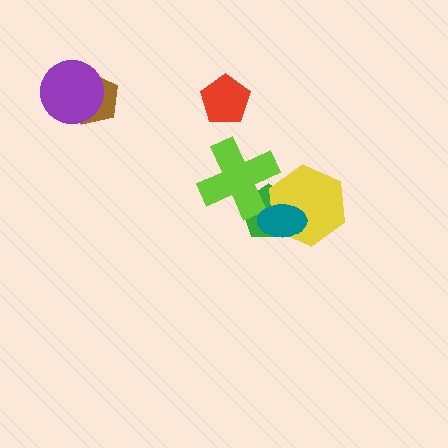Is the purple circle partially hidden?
No, no other shape covers it.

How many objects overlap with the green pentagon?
3 objects overlap with the green pentagon.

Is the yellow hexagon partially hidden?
Yes, it is partially covered by another shape.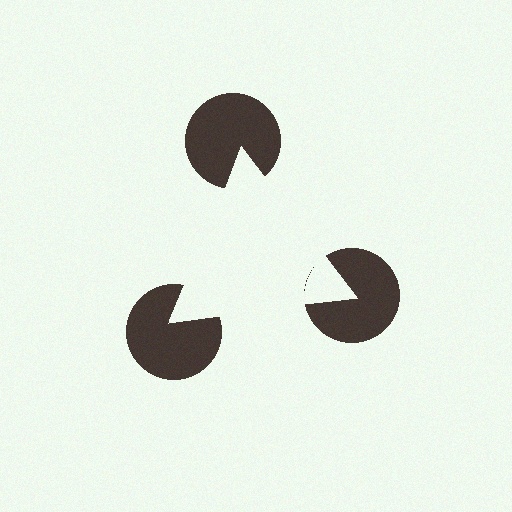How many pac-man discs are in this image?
There are 3 — one at each vertex of the illusory triangle.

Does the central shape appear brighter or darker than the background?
It typically appears slightly brighter than the background, even though no actual brightness change is drawn.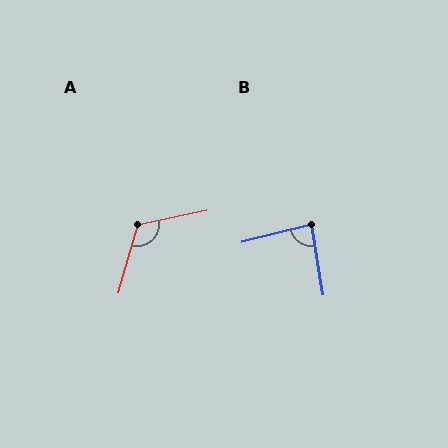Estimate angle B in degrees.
Approximately 85 degrees.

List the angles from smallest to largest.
B (85°), A (118°).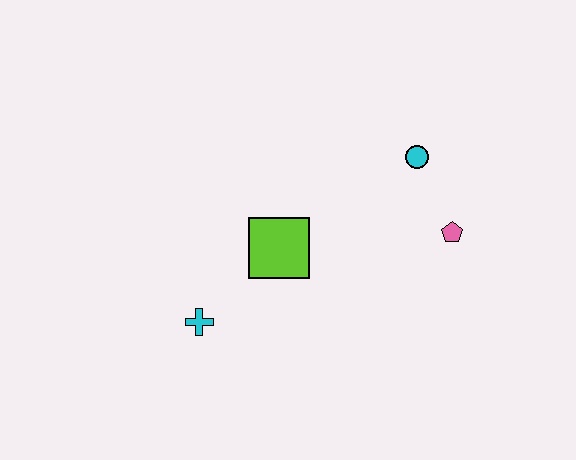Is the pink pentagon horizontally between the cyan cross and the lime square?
No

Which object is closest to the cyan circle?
The pink pentagon is closest to the cyan circle.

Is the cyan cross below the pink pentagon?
Yes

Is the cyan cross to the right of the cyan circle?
No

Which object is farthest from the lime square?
The pink pentagon is farthest from the lime square.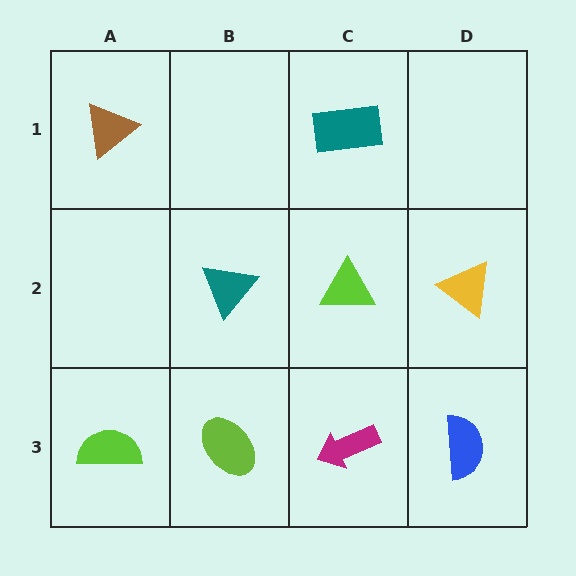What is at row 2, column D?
A yellow triangle.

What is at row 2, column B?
A teal triangle.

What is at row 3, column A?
A lime semicircle.